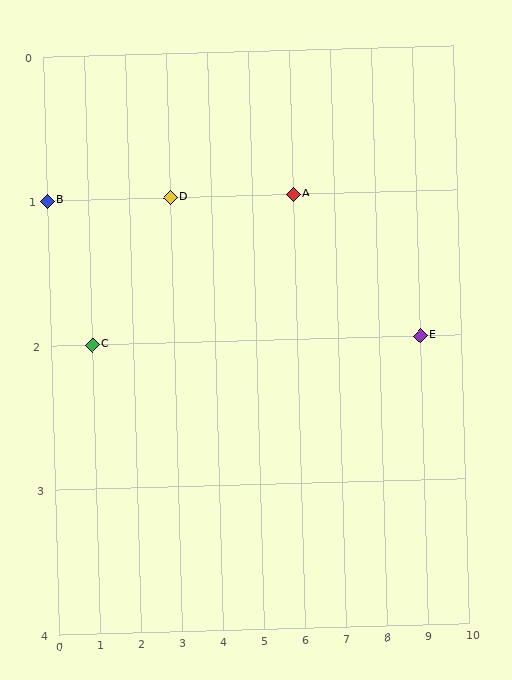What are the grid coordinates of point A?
Point A is at grid coordinates (6, 1).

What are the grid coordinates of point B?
Point B is at grid coordinates (0, 1).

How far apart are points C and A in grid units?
Points C and A are 5 columns and 1 row apart (about 5.1 grid units diagonally).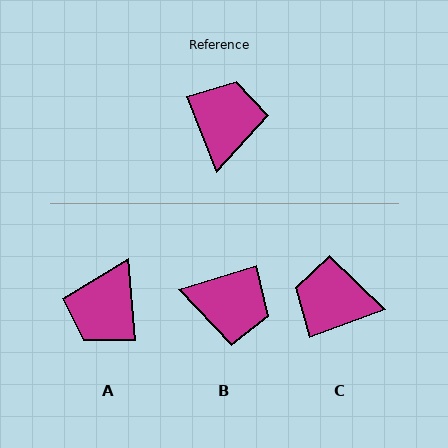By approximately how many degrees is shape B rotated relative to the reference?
Approximately 95 degrees clockwise.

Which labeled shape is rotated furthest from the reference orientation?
A, about 163 degrees away.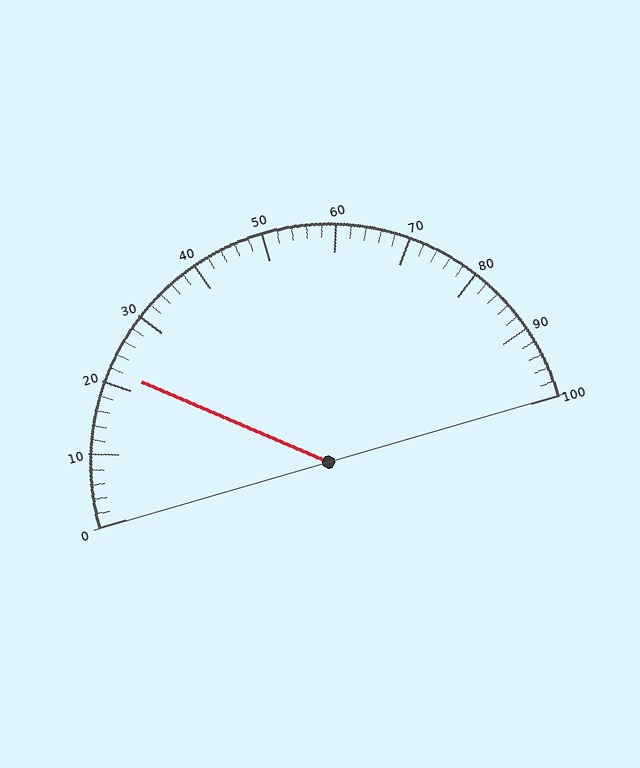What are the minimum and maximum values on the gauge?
The gauge ranges from 0 to 100.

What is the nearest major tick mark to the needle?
The nearest major tick mark is 20.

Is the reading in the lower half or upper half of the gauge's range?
The reading is in the lower half of the range (0 to 100).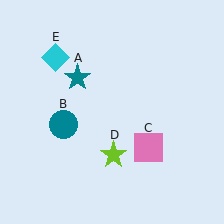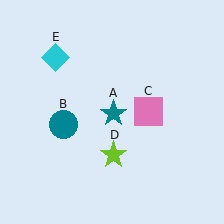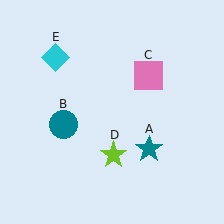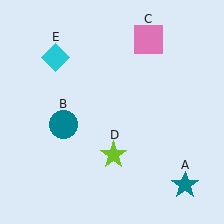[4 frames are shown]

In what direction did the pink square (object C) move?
The pink square (object C) moved up.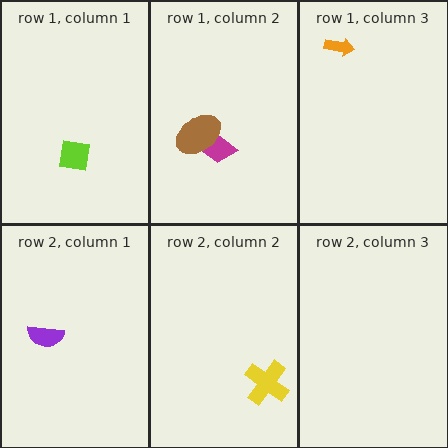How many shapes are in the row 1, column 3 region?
1.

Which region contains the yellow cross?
The row 2, column 2 region.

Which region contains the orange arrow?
The row 1, column 3 region.